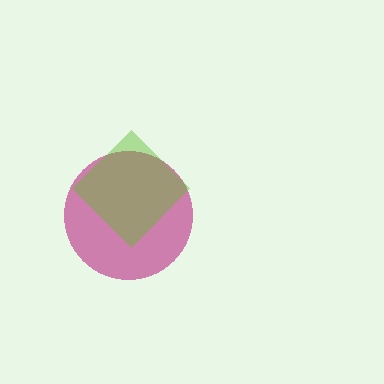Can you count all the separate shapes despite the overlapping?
Yes, there are 2 separate shapes.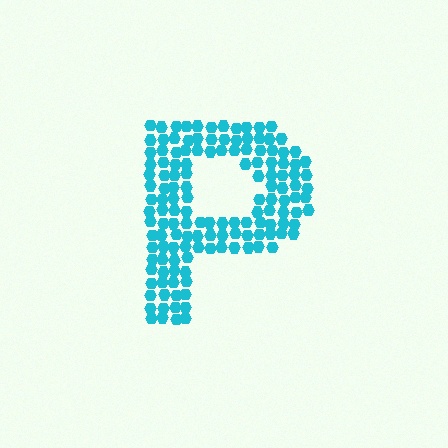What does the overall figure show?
The overall figure shows the letter P.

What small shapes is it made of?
It is made of small hexagons.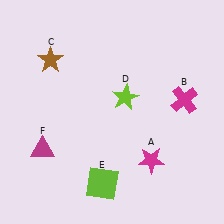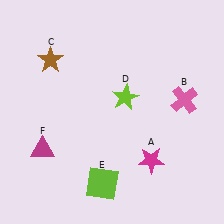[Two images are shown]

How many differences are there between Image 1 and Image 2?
There is 1 difference between the two images.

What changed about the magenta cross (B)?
In Image 1, B is magenta. In Image 2, it changed to pink.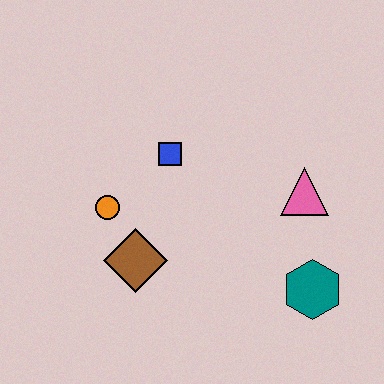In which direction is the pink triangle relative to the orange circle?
The pink triangle is to the right of the orange circle.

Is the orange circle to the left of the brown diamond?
Yes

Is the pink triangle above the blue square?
No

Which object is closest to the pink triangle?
The teal hexagon is closest to the pink triangle.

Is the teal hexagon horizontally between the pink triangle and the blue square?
No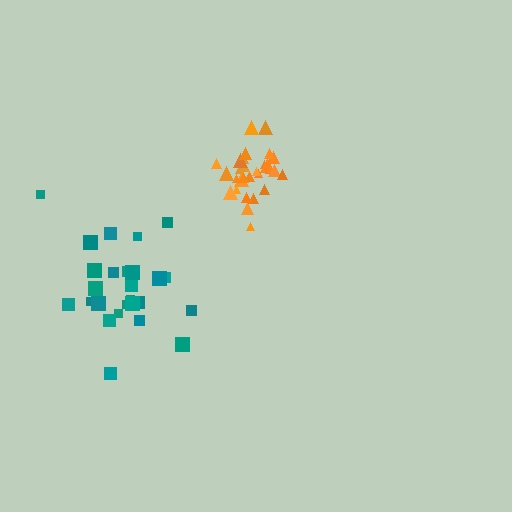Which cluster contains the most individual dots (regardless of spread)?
Orange (29).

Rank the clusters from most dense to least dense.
orange, teal.